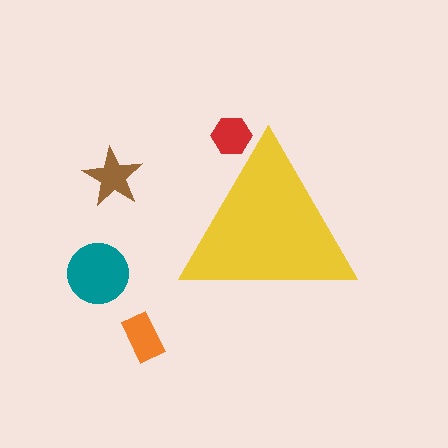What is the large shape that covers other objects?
A yellow triangle.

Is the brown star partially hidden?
No, the brown star is fully visible.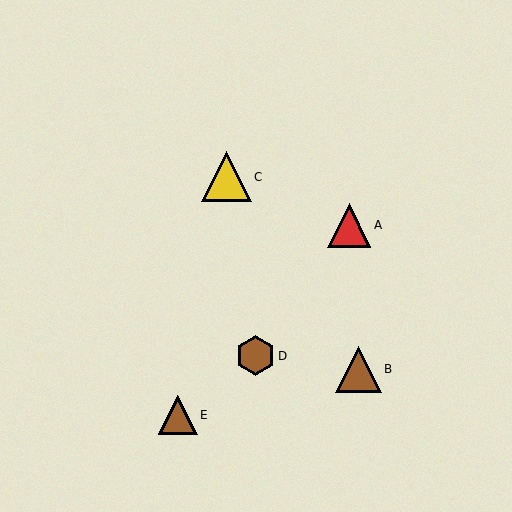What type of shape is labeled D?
Shape D is a brown hexagon.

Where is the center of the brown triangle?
The center of the brown triangle is at (178, 415).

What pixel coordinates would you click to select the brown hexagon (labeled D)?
Click at (255, 356) to select the brown hexagon D.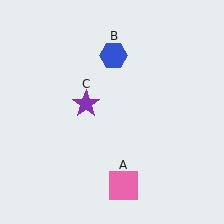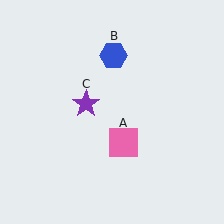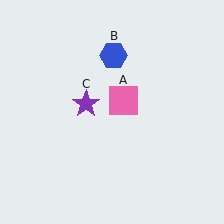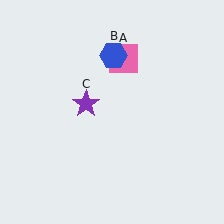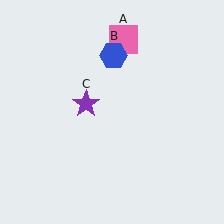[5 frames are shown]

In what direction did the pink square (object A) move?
The pink square (object A) moved up.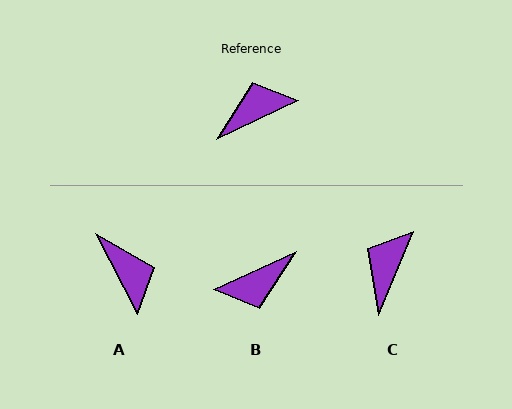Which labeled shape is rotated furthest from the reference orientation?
B, about 180 degrees away.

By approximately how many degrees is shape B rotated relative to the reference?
Approximately 180 degrees counter-clockwise.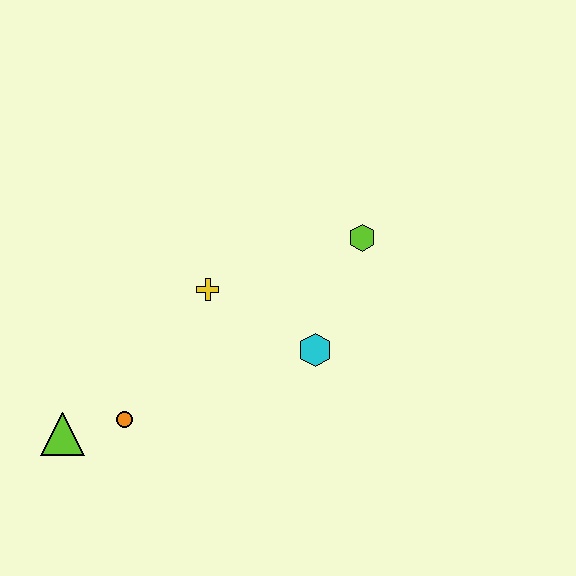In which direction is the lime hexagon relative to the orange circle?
The lime hexagon is to the right of the orange circle.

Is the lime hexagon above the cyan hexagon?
Yes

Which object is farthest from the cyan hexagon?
The lime triangle is farthest from the cyan hexagon.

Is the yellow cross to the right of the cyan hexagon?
No